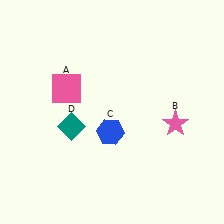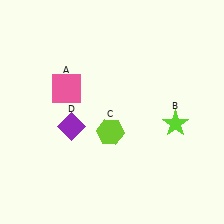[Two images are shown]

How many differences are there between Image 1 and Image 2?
There are 3 differences between the two images.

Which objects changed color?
B changed from pink to lime. C changed from blue to lime. D changed from teal to purple.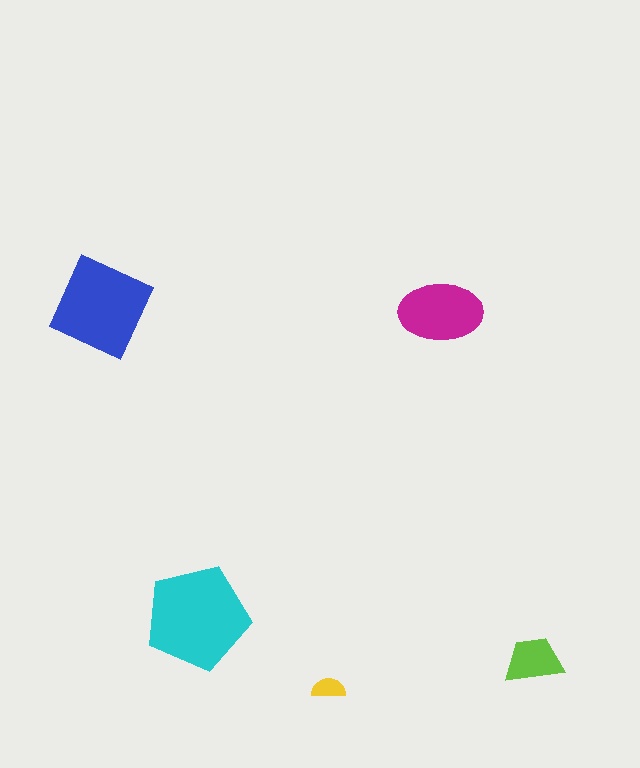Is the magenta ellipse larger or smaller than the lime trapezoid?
Larger.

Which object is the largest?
The cyan pentagon.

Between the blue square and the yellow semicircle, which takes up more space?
The blue square.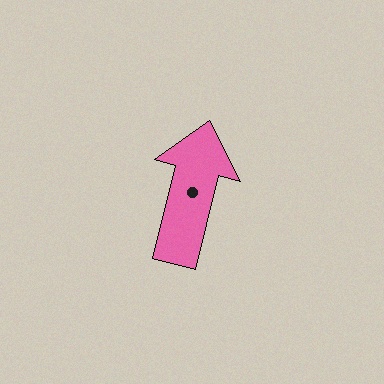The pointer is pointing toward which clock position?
Roughly 12 o'clock.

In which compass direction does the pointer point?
North.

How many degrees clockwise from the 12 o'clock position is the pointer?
Approximately 14 degrees.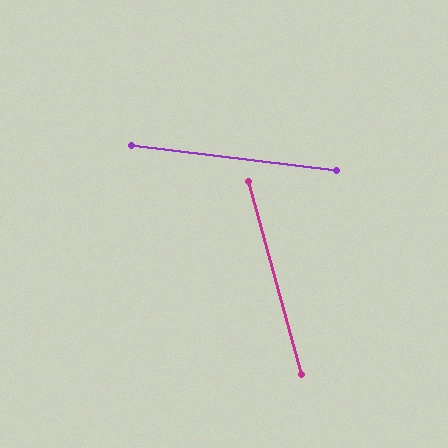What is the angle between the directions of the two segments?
Approximately 68 degrees.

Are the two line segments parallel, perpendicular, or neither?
Neither parallel nor perpendicular — they differ by about 68°.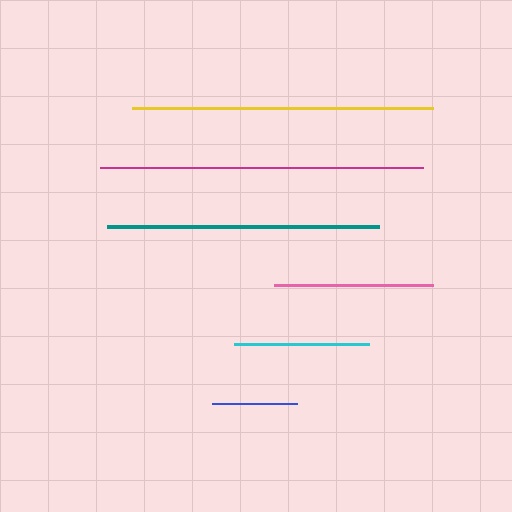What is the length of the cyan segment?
The cyan segment is approximately 135 pixels long.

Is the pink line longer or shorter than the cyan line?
The pink line is longer than the cyan line.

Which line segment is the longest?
The magenta line is the longest at approximately 323 pixels.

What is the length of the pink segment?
The pink segment is approximately 159 pixels long.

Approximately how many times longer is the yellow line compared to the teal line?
The yellow line is approximately 1.1 times the length of the teal line.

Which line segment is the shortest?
The blue line is the shortest at approximately 85 pixels.